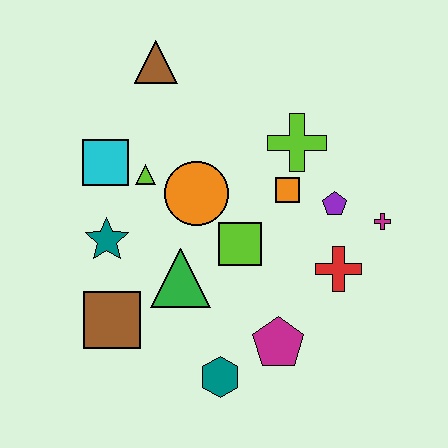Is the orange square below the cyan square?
Yes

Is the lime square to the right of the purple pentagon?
No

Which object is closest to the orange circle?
The lime triangle is closest to the orange circle.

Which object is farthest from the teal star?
The magenta cross is farthest from the teal star.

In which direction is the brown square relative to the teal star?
The brown square is below the teal star.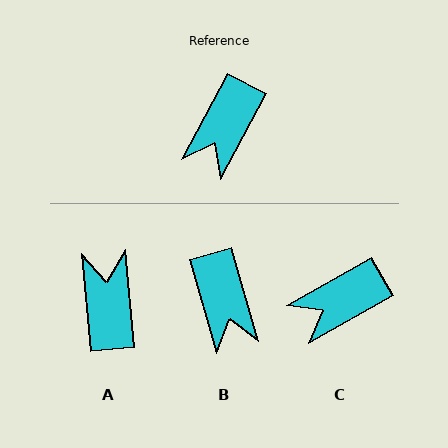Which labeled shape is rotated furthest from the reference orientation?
A, about 147 degrees away.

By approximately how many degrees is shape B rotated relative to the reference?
Approximately 43 degrees counter-clockwise.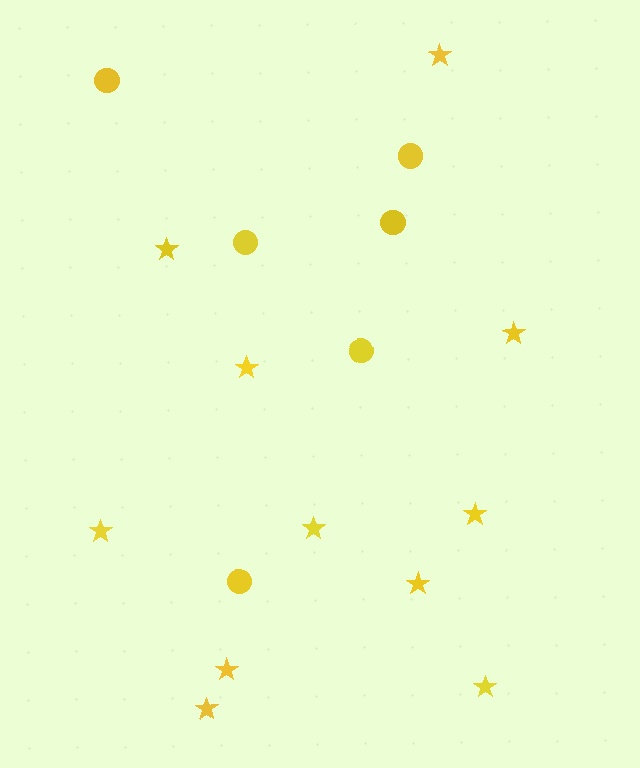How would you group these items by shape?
There are 2 groups: one group of circles (6) and one group of stars (11).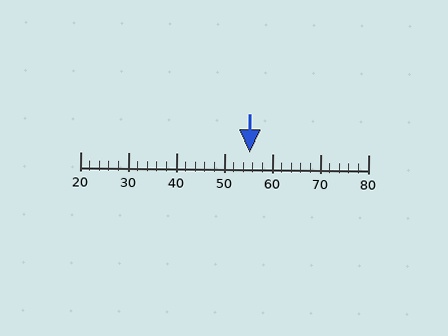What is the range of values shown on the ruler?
The ruler shows values from 20 to 80.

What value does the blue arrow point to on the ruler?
The blue arrow points to approximately 55.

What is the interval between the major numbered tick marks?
The major tick marks are spaced 10 units apart.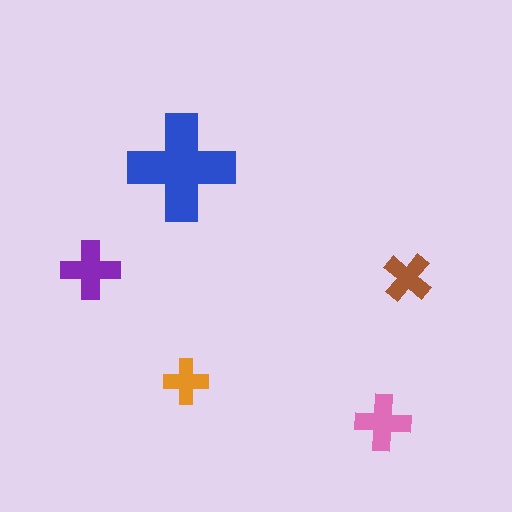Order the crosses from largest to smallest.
the blue one, the purple one, the pink one, the brown one, the orange one.